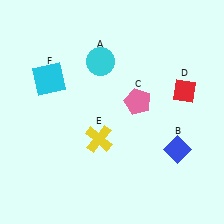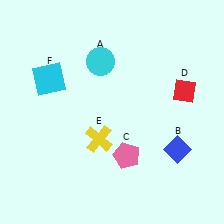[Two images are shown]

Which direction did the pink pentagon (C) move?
The pink pentagon (C) moved down.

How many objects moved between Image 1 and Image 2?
1 object moved between the two images.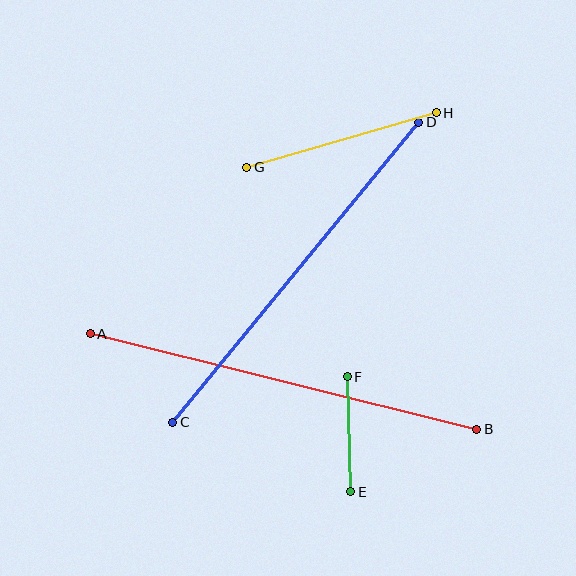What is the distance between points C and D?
The distance is approximately 388 pixels.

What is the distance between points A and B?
The distance is approximately 398 pixels.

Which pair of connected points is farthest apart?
Points A and B are farthest apart.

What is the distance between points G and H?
The distance is approximately 197 pixels.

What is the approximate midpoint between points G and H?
The midpoint is at approximately (342, 140) pixels.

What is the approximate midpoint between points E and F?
The midpoint is at approximately (349, 434) pixels.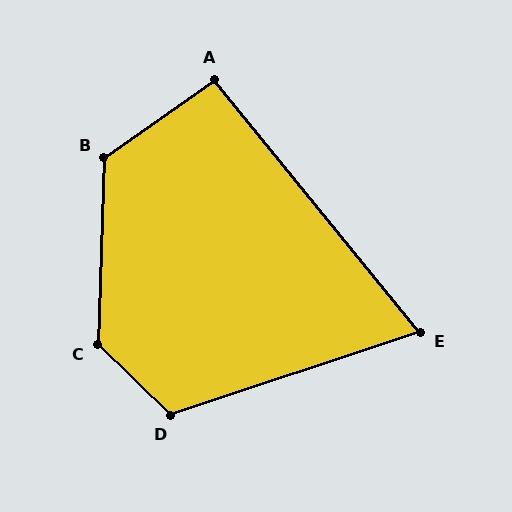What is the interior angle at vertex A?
Approximately 94 degrees (approximately right).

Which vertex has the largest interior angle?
C, at approximately 133 degrees.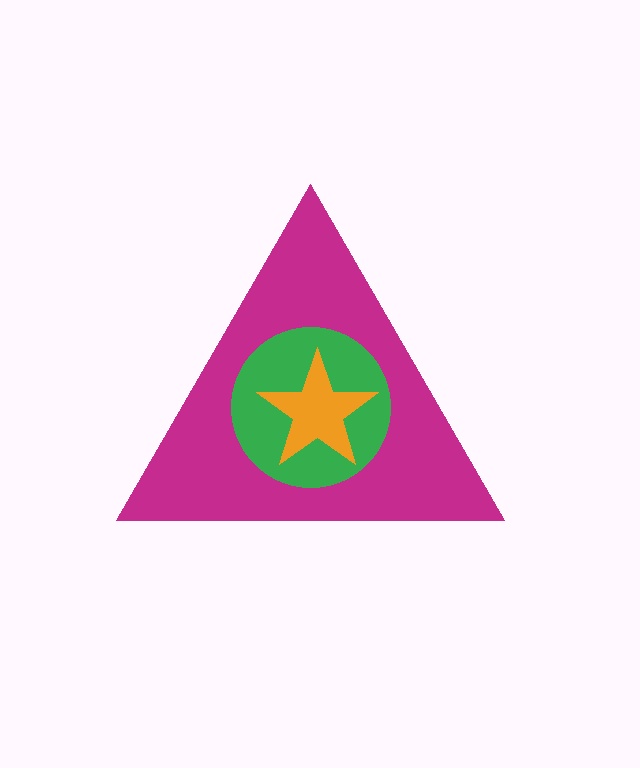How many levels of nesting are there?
3.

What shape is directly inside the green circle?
The orange star.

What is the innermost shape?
The orange star.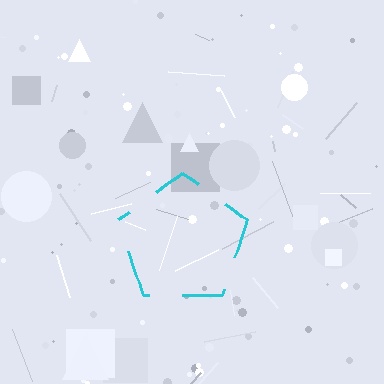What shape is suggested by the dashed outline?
The dashed outline suggests a pentagon.